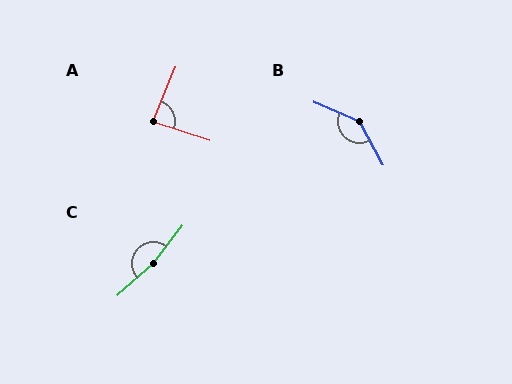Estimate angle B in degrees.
Approximately 141 degrees.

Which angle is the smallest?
A, at approximately 86 degrees.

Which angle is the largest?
C, at approximately 169 degrees.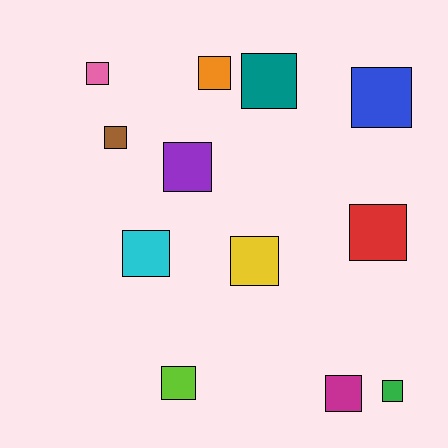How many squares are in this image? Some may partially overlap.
There are 12 squares.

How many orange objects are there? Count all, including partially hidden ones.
There is 1 orange object.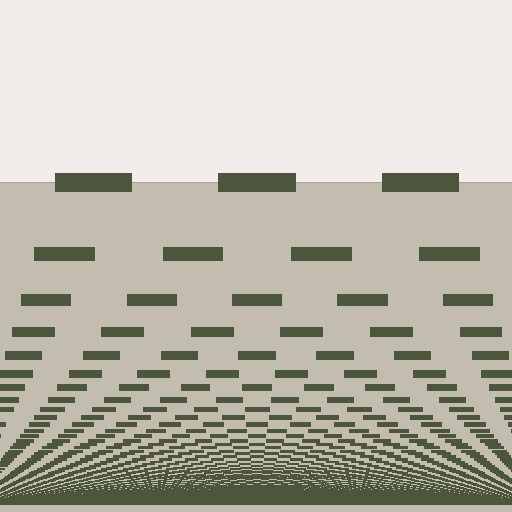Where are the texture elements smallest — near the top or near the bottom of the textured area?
Near the bottom.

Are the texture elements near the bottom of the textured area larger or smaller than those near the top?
Smaller. The gradient is inverted — elements near the bottom are smaller and denser.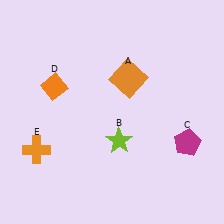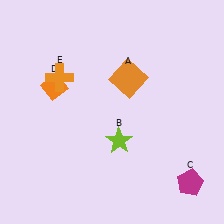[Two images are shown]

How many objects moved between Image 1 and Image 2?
2 objects moved between the two images.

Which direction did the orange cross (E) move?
The orange cross (E) moved up.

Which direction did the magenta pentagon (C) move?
The magenta pentagon (C) moved down.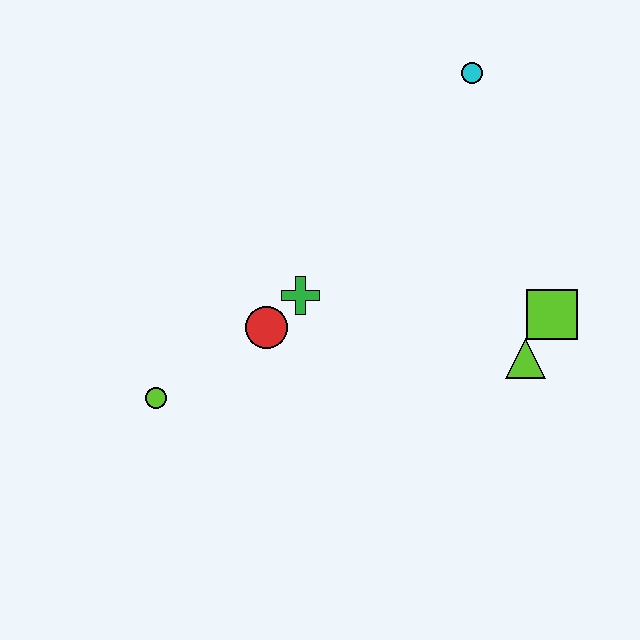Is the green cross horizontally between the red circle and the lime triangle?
Yes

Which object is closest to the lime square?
The lime triangle is closest to the lime square.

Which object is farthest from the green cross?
The cyan circle is farthest from the green cross.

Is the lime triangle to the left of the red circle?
No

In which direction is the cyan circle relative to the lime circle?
The cyan circle is above the lime circle.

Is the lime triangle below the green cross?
Yes